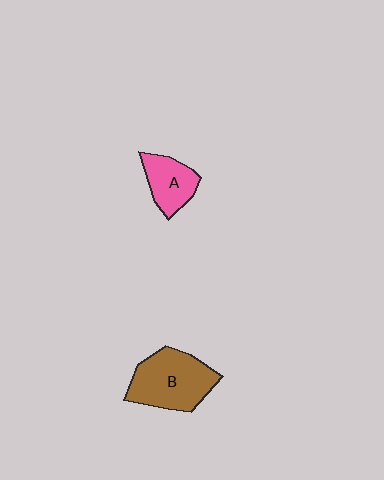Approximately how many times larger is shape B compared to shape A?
Approximately 1.7 times.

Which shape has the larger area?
Shape B (brown).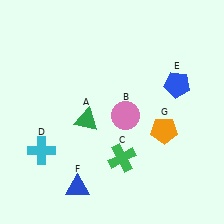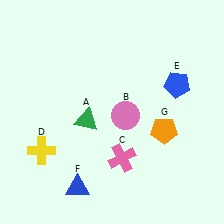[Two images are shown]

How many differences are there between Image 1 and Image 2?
There are 2 differences between the two images.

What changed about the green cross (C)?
In Image 1, C is green. In Image 2, it changed to pink.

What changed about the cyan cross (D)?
In Image 1, D is cyan. In Image 2, it changed to yellow.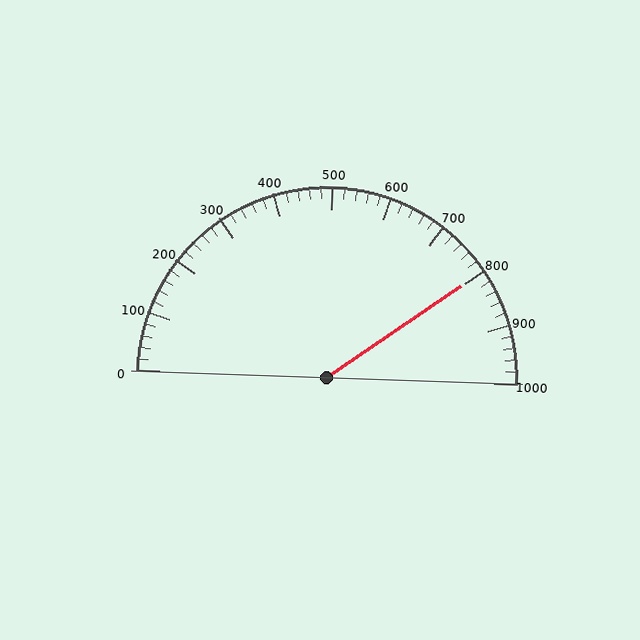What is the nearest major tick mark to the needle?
The nearest major tick mark is 800.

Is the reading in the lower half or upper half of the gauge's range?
The reading is in the upper half of the range (0 to 1000).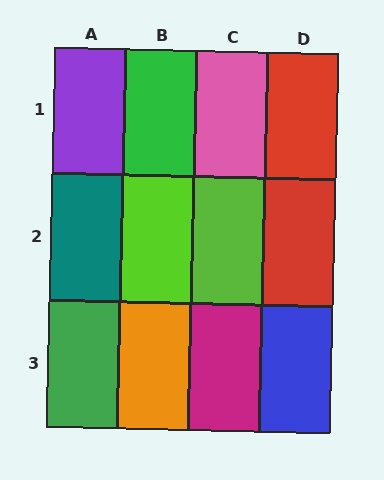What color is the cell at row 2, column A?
Teal.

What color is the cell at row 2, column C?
Lime.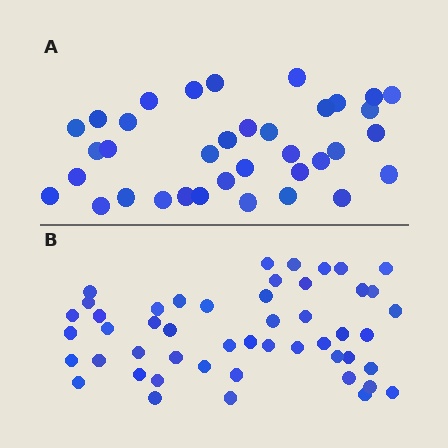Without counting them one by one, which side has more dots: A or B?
Region B (the bottom region) has more dots.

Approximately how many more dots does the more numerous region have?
Region B has approximately 15 more dots than region A.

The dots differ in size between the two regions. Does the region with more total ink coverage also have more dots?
No. Region A has more total ink coverage because its dots are larger, but region B actually contains more individual dots. Total area can be misleading — the number of items is what matters here.